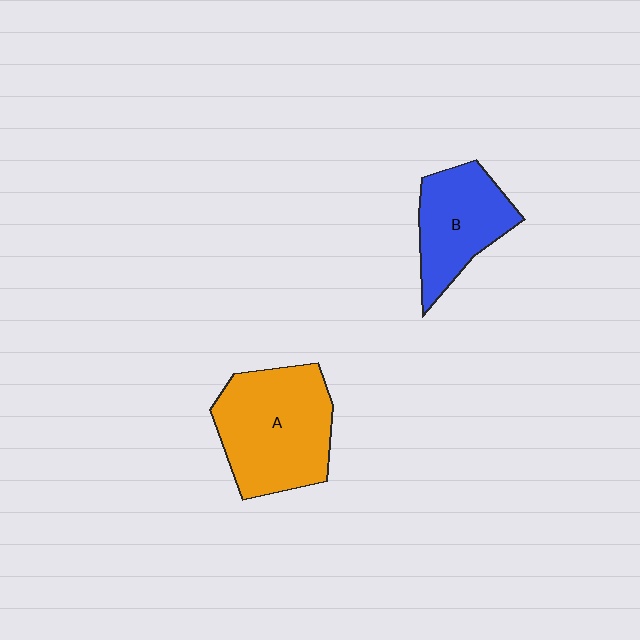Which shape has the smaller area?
Shape B (blue).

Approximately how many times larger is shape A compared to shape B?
Approximately 1.4 times.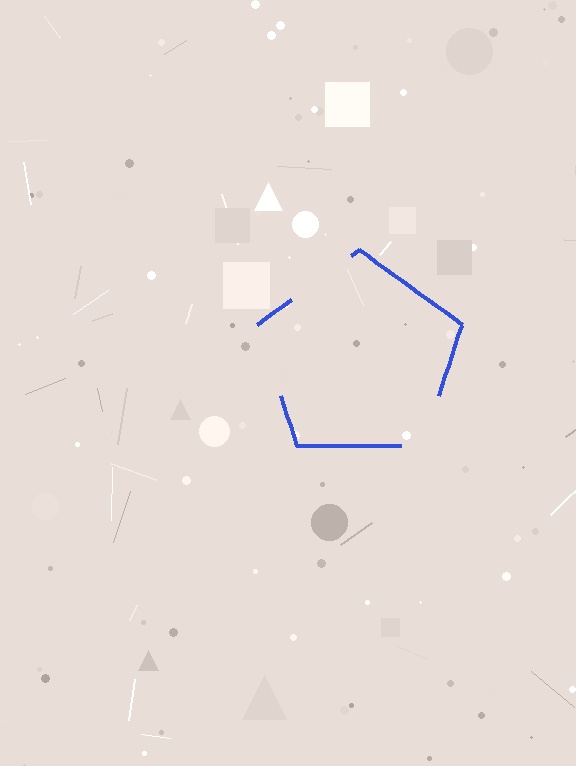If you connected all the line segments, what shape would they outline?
They would outline a pentagon.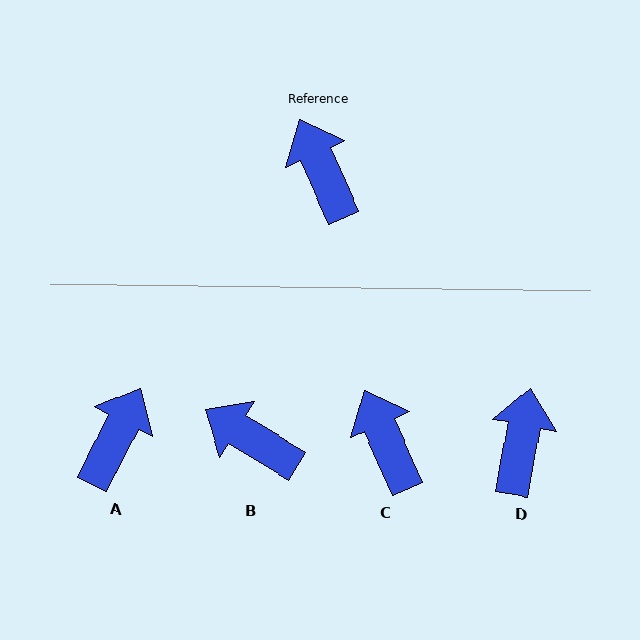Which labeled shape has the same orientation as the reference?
C.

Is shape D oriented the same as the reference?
No, it is off by about 34 degrees.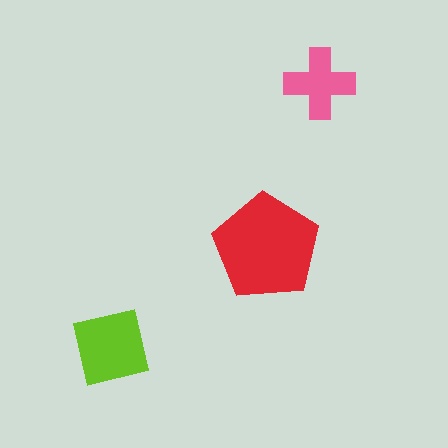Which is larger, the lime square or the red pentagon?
The red pentagon.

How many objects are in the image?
There are 3 objects in the image.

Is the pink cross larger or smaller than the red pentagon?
Smaller.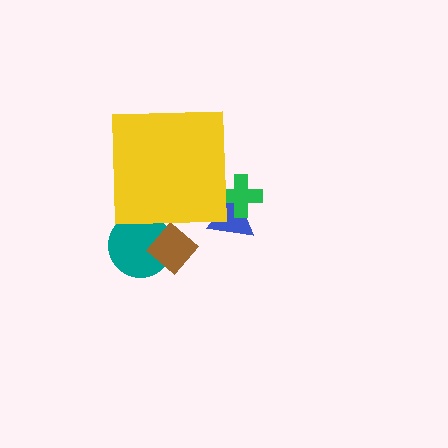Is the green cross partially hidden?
Yes, the green cross is partially hidden behind the yellow square.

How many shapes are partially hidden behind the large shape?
4 shapes are partially hidden.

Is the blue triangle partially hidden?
Yes, the blue triangle is partially hidden behind the yellow square.